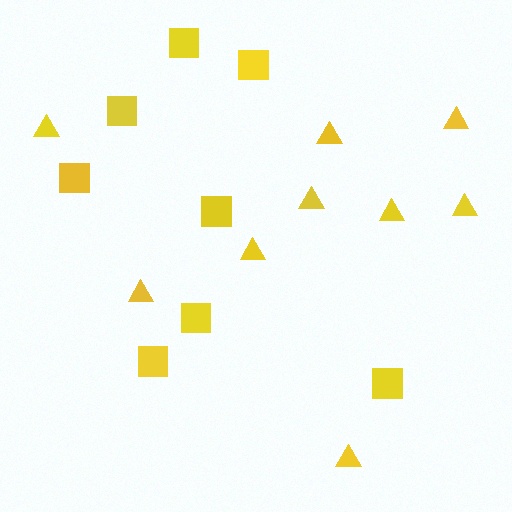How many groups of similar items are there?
There are 2 groups: one group of squares (8) and one group of triangles (9).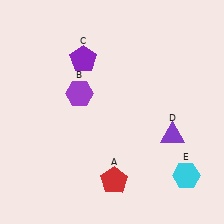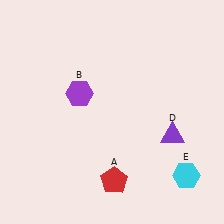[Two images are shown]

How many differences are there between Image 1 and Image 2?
There is 1 difference between the two images.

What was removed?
The purple pentagon (C) was removed in Image 2.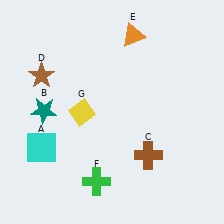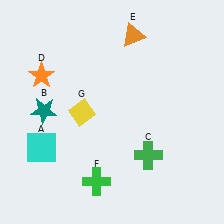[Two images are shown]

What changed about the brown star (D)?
In Image 1, D is brown. In Image 2, it changed to orange.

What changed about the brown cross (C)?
In Image 1, C is brown. In Image 2, it changed to green.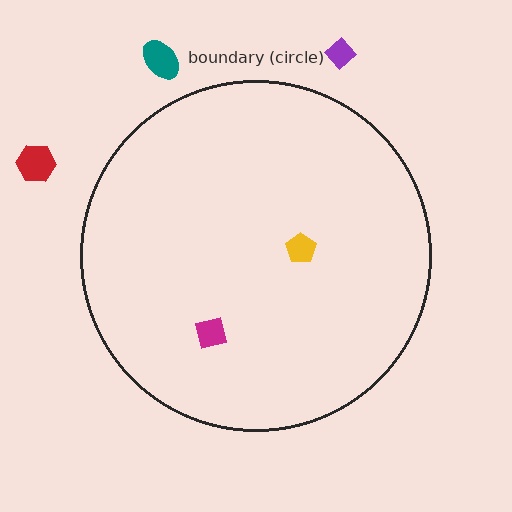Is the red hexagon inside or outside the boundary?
Outside.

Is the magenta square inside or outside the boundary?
Inside.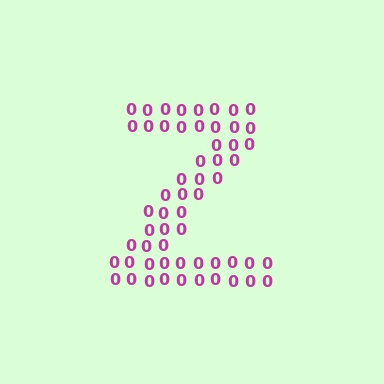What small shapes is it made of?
It is made of small digit 0's.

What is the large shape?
The large shape is the letter Z.